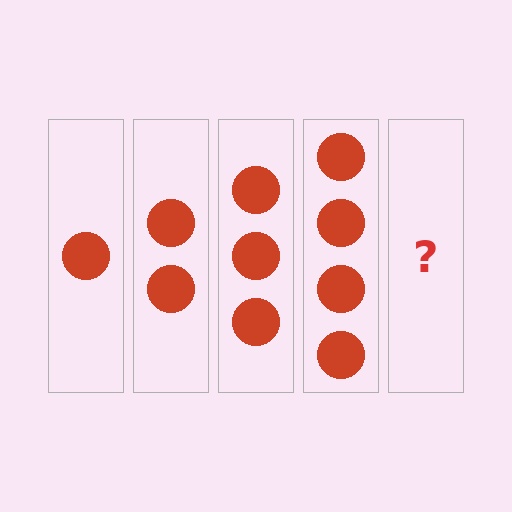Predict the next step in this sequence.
The next step is 5 circles.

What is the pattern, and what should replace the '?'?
The pattern is that each step adds one more circle. The '?' should be 5 circles.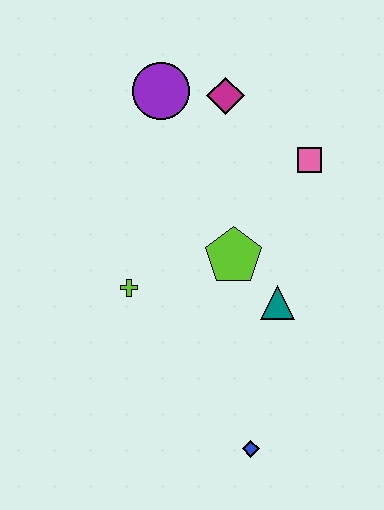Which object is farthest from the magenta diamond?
The blue diamond is farthest from the magenta diamond.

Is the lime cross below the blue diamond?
No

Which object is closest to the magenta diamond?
The purple circle is closest to the magenta diamond.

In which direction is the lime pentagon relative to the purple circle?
The lime pentagon is below the purple circle.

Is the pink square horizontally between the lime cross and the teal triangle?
No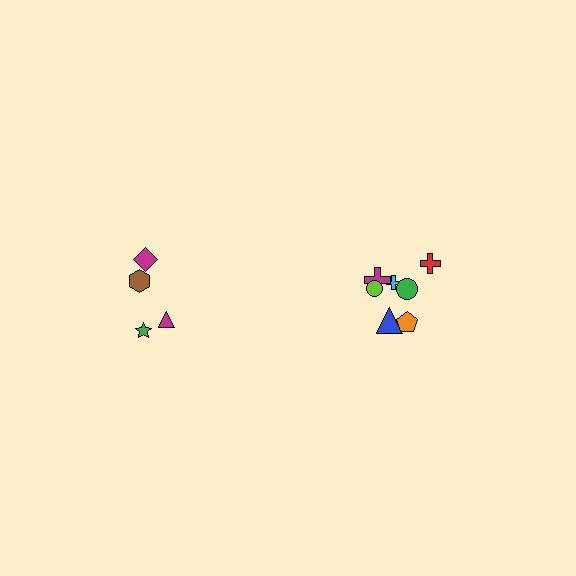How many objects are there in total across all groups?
There are 11 objects.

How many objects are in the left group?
There are 4 objects.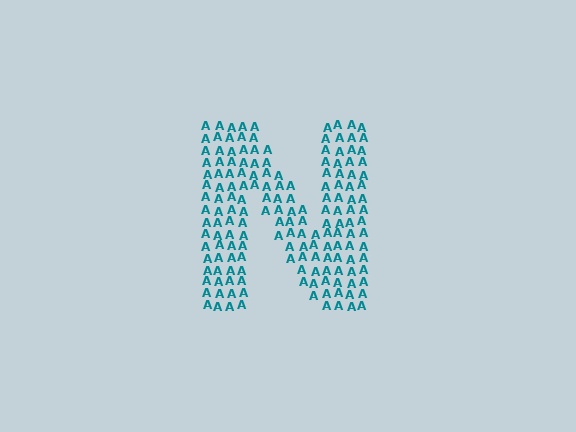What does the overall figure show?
The overall figure shows the letter N.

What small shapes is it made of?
It is made of small letter A's.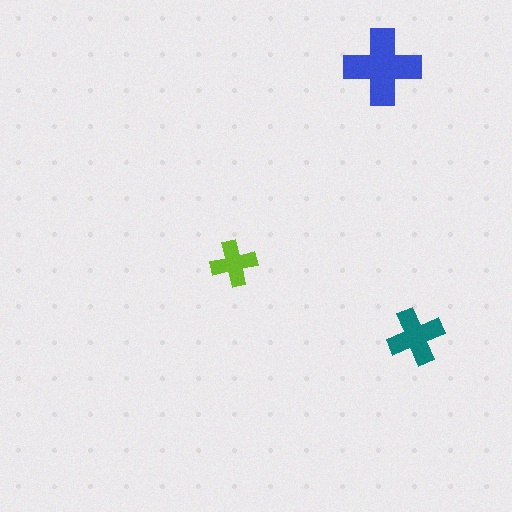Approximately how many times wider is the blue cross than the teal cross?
About 1.5 times wider.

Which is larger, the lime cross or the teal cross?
The teal one.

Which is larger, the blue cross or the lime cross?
The blue one.